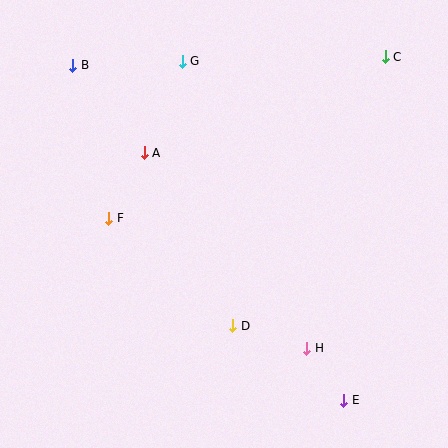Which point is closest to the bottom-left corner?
Point F is closest to the bottom-left corner.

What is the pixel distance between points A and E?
The distance between A and E is 318 pixels.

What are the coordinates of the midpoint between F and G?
The midpoint between F and G is at (146, 140).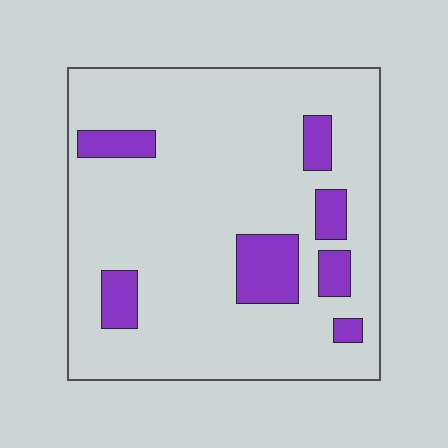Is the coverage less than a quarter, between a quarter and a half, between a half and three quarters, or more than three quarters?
Less than a quarter.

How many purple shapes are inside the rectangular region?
7.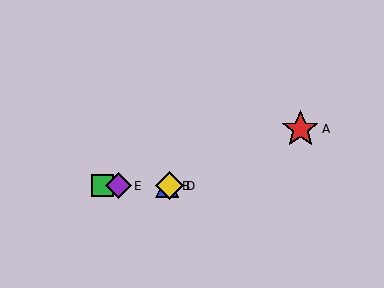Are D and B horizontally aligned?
Yes, both are at y≈186.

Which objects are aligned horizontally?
Objects B, C, D, E are aligned horizontally.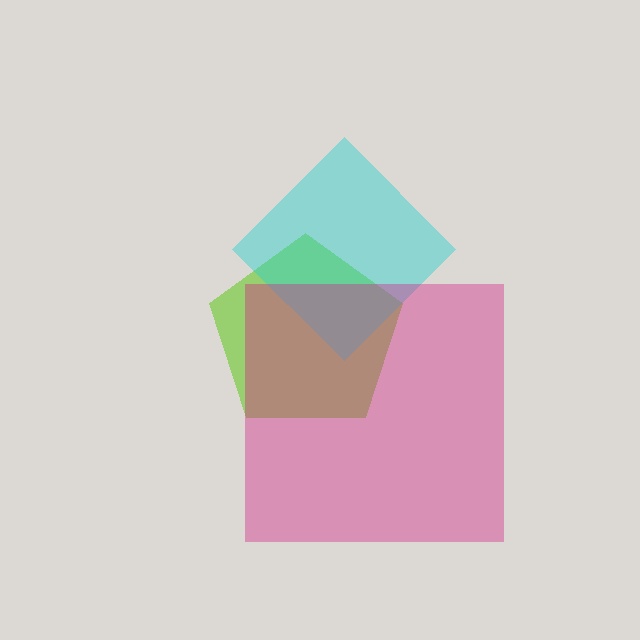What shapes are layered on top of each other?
The layered shapes are: a lime pentagon, a cyan diamond, a magenta square.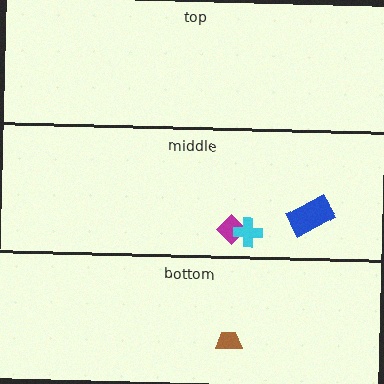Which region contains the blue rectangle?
The middle region.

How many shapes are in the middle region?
3.